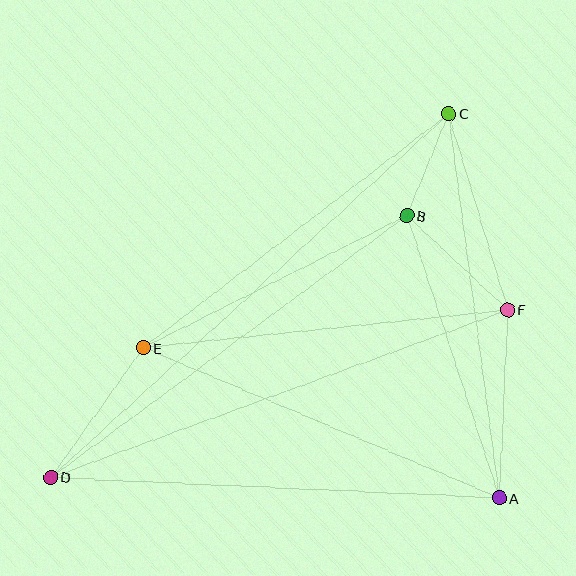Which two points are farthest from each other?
Points C and D are farthest from each other.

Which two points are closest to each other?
Points B and C are closest to each other.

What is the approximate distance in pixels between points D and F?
The distance between D and F is approximately 487 pixels.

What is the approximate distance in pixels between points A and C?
The distance between A and C is approximately 387 pixels.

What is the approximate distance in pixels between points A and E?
The distance between A and E is approximately 387 pixels.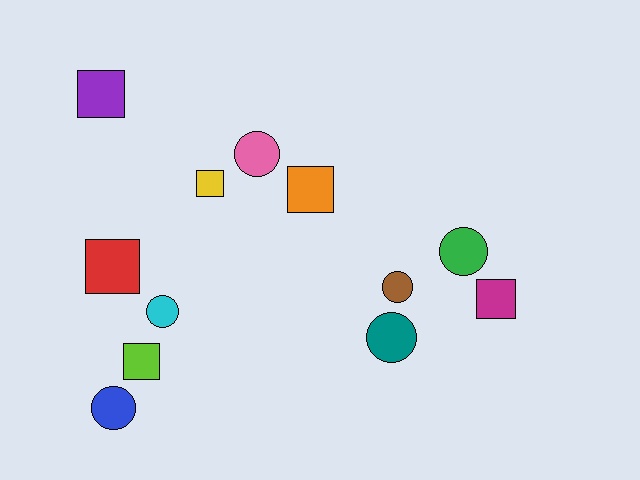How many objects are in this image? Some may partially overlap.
There are 12 objects.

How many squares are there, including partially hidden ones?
There are 6 squares.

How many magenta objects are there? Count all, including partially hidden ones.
There is 1 magenta object.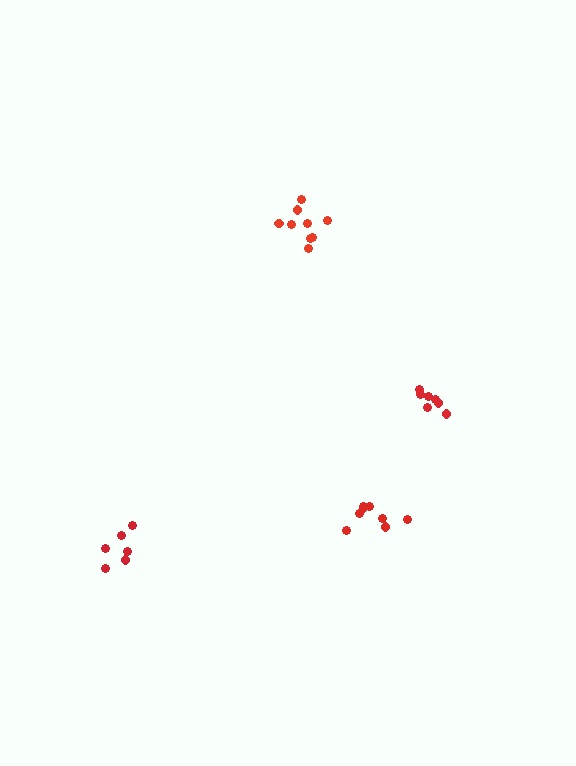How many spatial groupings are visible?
There are 4 spatial groupings.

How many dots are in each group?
Group 1: 6 dots, Group 2: 9 dots, Group 3: 8 dots, Group 4: 7 dots (30 total).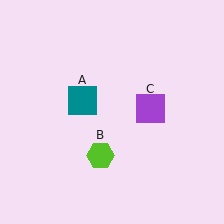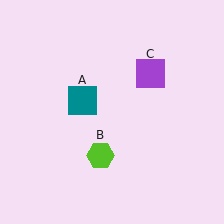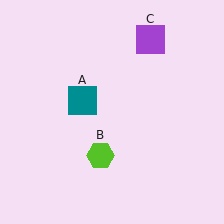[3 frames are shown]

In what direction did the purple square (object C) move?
The purple square (object C) moved up.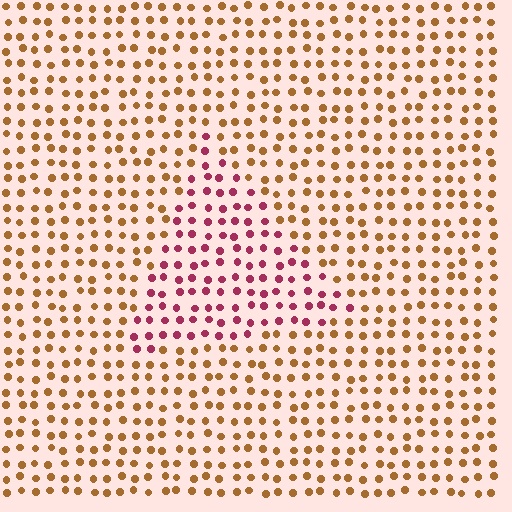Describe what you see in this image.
The image is filled with small brown elements in a uniform arrangement. A triangle-shaped region is visible where the elements are tinted to a slightly different hue, forming a subtle color boundary.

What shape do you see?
I see a triangle.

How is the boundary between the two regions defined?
The boundary is defined purely by a slight shift in hue (about 55 degrees). Spacing, size, and orientation are identical on both sides.